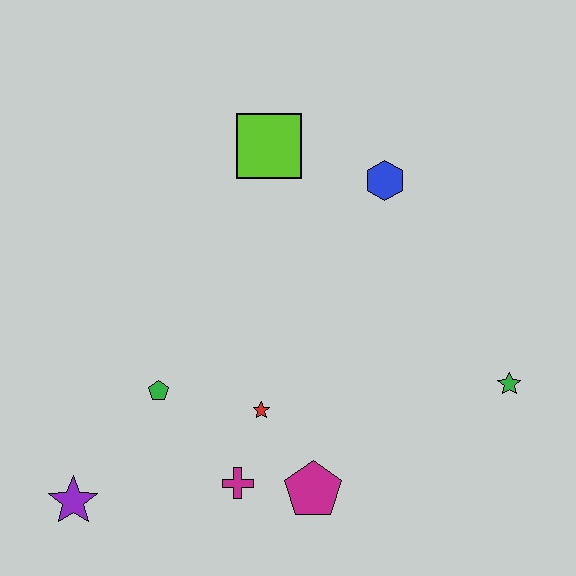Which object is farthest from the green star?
The purple star is farthest from the green star.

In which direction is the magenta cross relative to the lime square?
The magenta cross is below the lime square.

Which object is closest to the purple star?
The green pentagon is closest to the purple star.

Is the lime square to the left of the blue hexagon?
Yes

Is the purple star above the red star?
No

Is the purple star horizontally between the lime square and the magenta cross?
No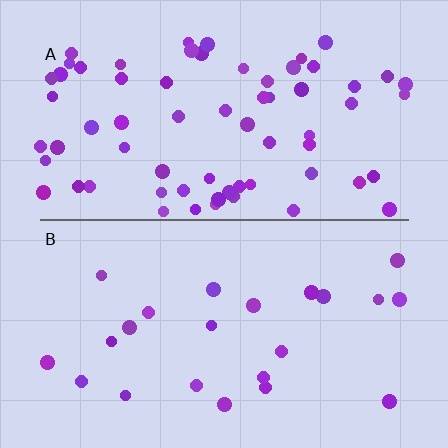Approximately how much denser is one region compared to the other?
Approximately 2.9× — region A over region B.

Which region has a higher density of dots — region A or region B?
A (the top).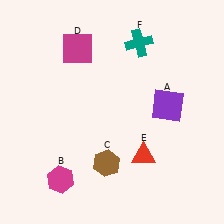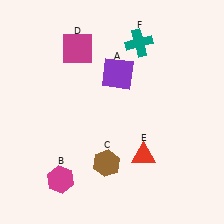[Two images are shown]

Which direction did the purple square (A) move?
The purple square (A) moved left.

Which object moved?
The purple square (A) moved left.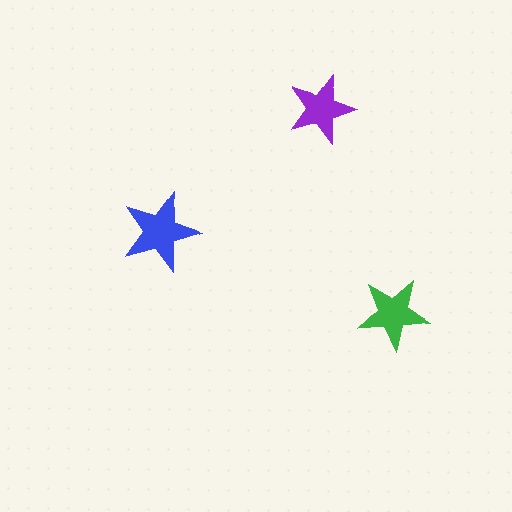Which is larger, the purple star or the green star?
The green one.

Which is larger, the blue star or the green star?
The blue one.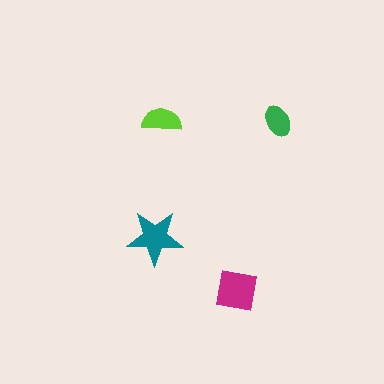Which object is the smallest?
The green ellipse.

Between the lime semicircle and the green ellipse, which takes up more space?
The lime semicircle.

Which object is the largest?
The magenta square.